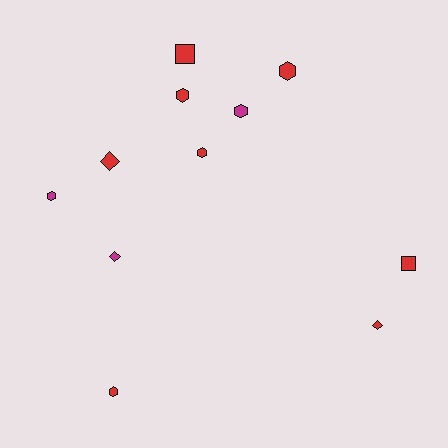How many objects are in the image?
There are 11 objects.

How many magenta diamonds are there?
There is 1 magenta diamond.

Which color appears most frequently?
Red, with 8 objects.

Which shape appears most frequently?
Hexagon, with 6 objects.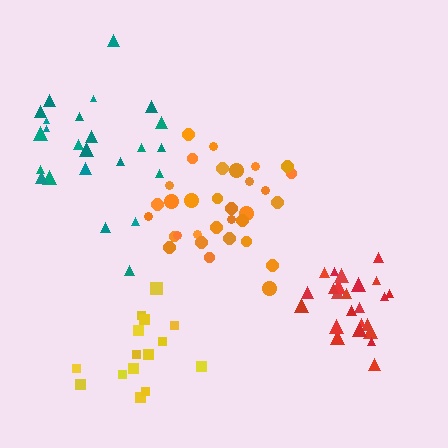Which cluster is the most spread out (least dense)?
Yellow.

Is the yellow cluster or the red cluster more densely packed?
Red.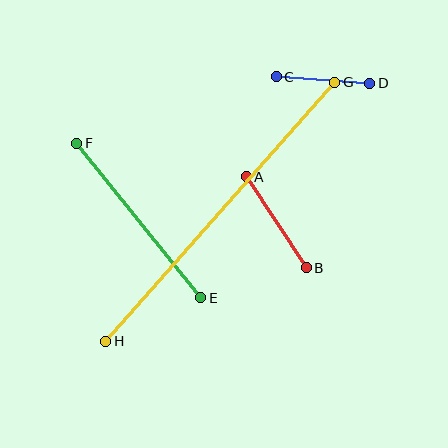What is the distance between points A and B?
The distance is approximately 109 pixels.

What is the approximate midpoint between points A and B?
The midpoint is at approximately (276, 222) pixels.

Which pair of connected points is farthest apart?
Points G and H are farthest apart.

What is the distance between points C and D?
The distance is approximately 94 pixels.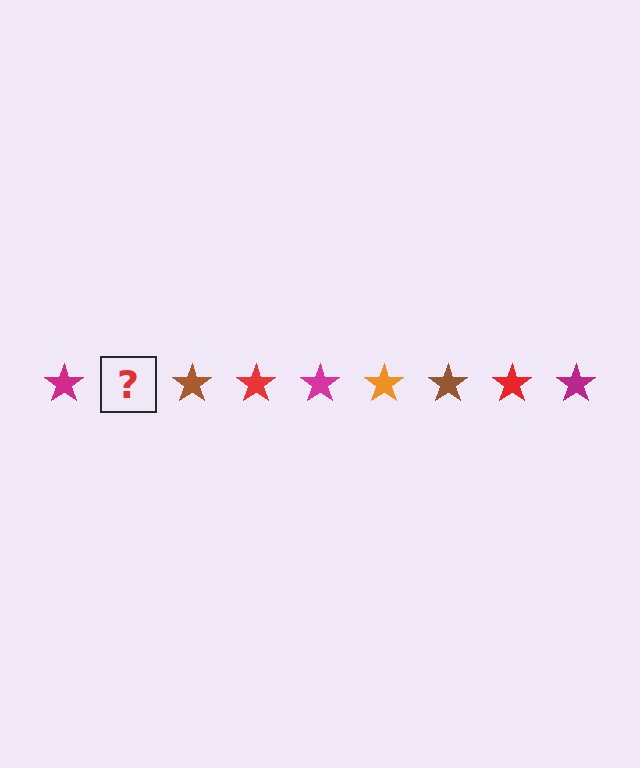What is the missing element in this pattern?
The missing element is an orange star.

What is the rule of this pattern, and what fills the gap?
The rule is that the pattern cycles through magenta, orange, brown, red stars. The gap should be filled with an orange star.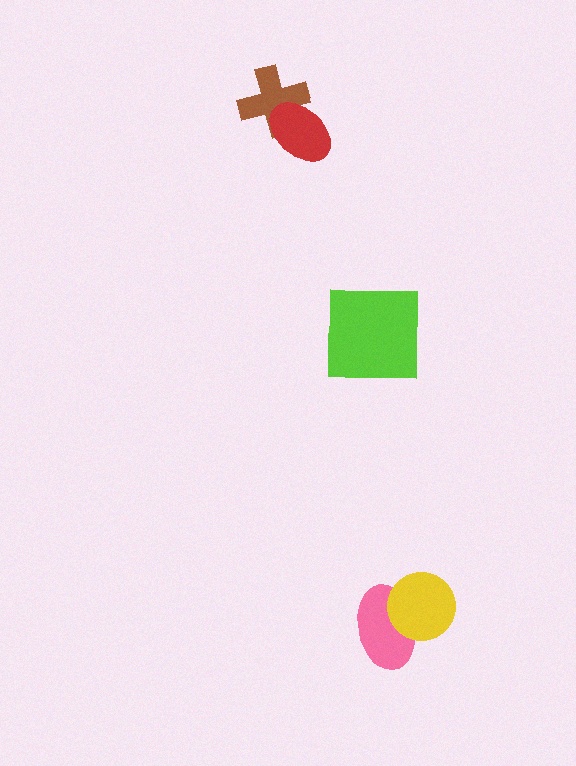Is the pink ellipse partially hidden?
Yes, it is partially covered by another shape.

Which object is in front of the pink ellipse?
The yellow circle is in front of the pink ellipse.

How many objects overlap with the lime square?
0 objects overlap with the lime square.